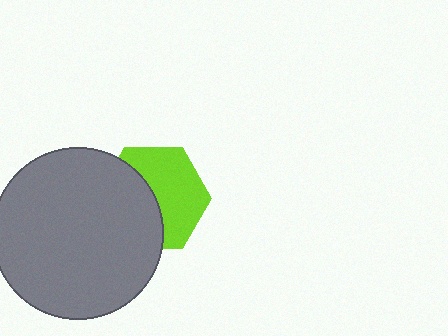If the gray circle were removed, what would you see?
You would see the complete lime hexagon.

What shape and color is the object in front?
The object in front is a gray circle.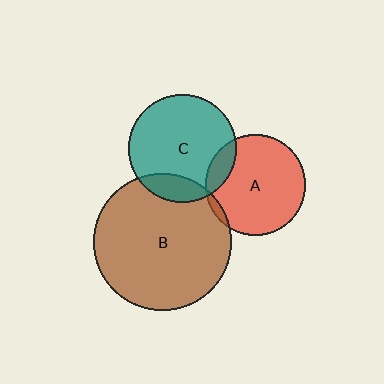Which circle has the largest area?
Circle B (brown).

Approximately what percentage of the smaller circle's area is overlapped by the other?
Approximately 15%.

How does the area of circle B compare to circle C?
Approximately 1.6 times.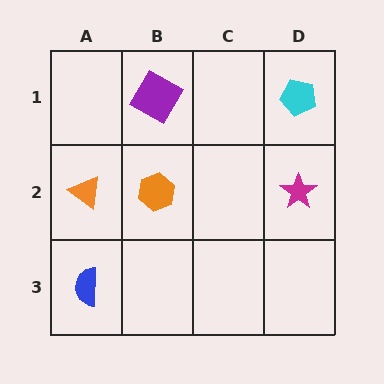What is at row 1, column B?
A purple square.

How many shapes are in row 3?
1 shape.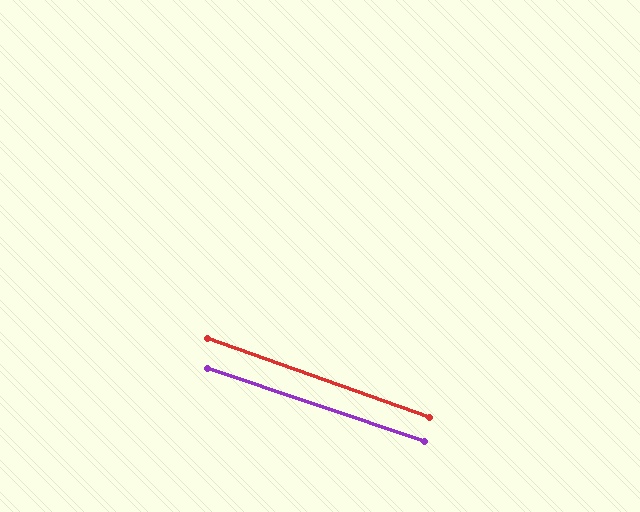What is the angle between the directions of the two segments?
Approximately 1 degree.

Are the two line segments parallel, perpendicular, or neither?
Parallel — their directions differ by only 1.2°.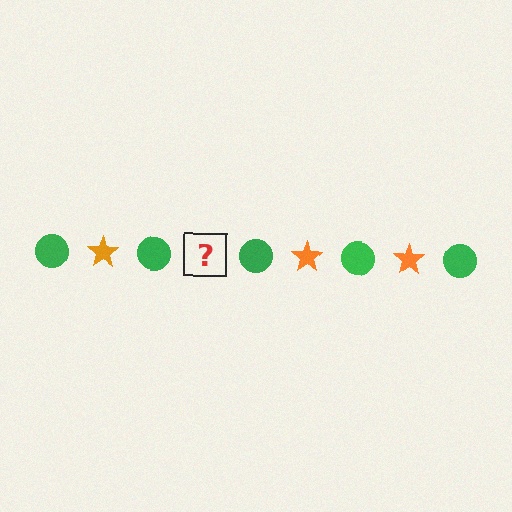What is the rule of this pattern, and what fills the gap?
The rule is that the pattern alternates between green circle and orange star. The gap should be filled with an orange star.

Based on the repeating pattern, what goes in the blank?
The blank should be an orange star.